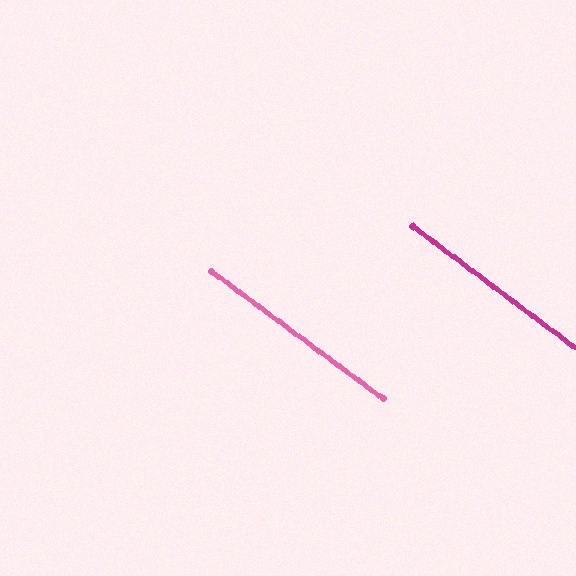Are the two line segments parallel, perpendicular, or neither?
Parallel — their directions differ by only 0.2°.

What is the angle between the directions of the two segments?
Approximately 0 degrees.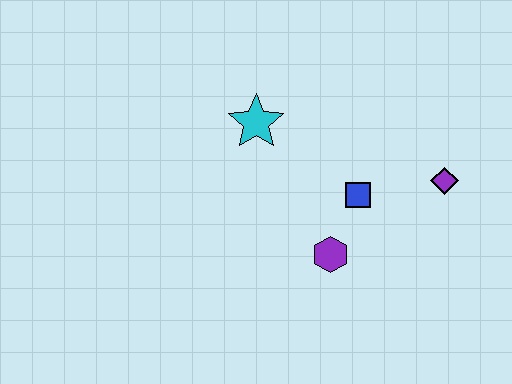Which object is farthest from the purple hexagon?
The cyan star is farthest from the purple hexagon.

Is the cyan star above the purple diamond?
Yes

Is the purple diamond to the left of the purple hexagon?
No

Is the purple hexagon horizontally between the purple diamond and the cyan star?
Yes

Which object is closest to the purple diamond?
The blue square is closest to the purple diamond.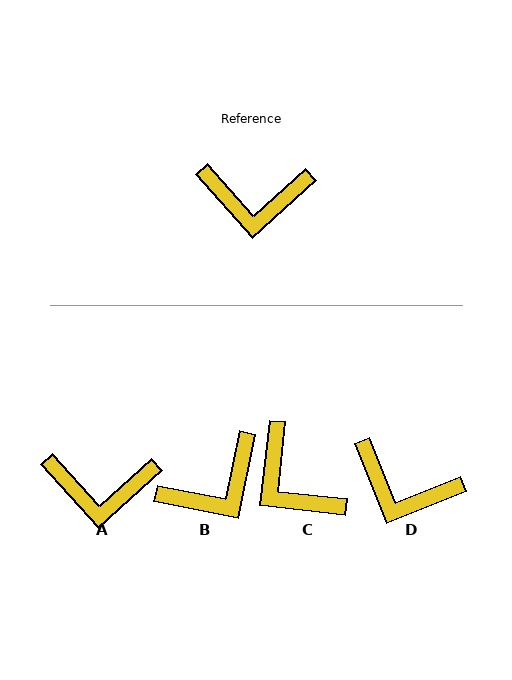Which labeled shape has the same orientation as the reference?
A.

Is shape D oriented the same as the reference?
No, it is off by about 20 degrees.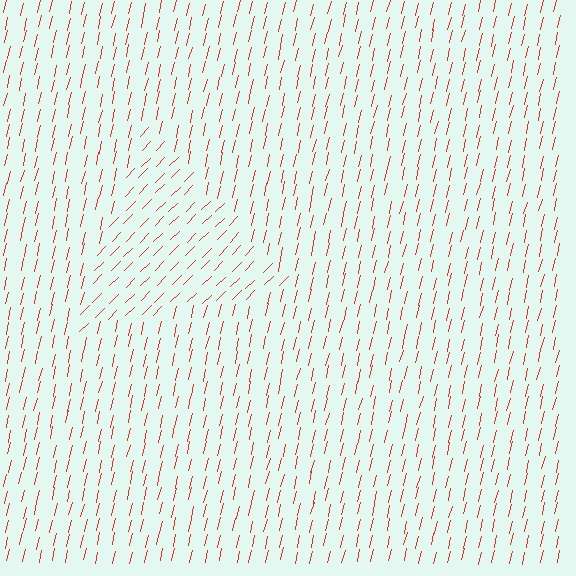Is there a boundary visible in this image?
Yes, there is a texture boundary formed by a change in line orientation.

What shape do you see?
I see a triangle.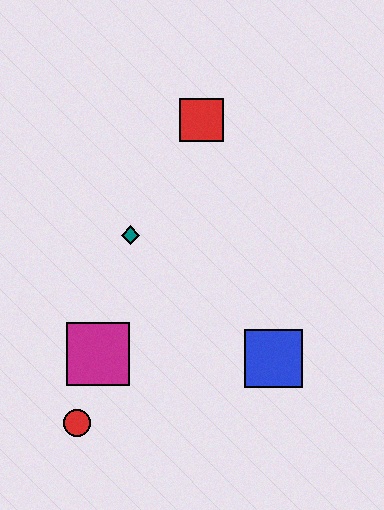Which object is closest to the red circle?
The magenta square is closest to the red circle.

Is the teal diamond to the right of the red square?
No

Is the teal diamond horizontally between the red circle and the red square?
Yes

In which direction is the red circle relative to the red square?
The red circle is below the red square.